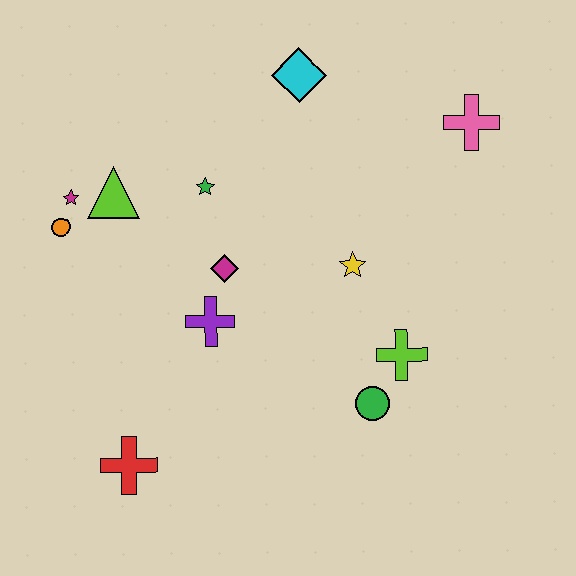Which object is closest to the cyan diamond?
The green star is closest to the cyan diamond.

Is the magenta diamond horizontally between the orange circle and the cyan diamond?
Yes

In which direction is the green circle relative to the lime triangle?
The green circle is to the right of the lime triangle.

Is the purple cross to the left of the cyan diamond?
Yes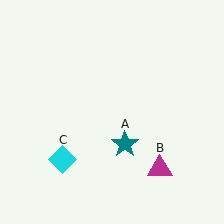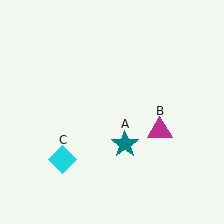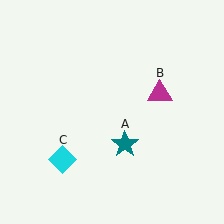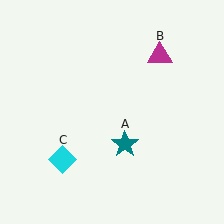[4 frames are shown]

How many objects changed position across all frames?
1 object changed position: magenta triangle (object B).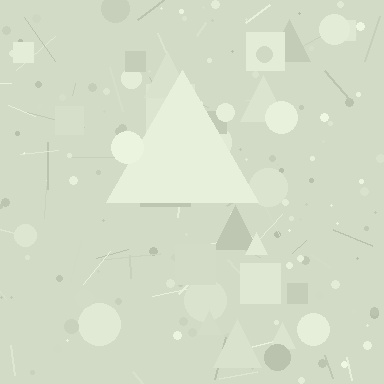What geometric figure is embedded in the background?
A triangle is embedded in the background.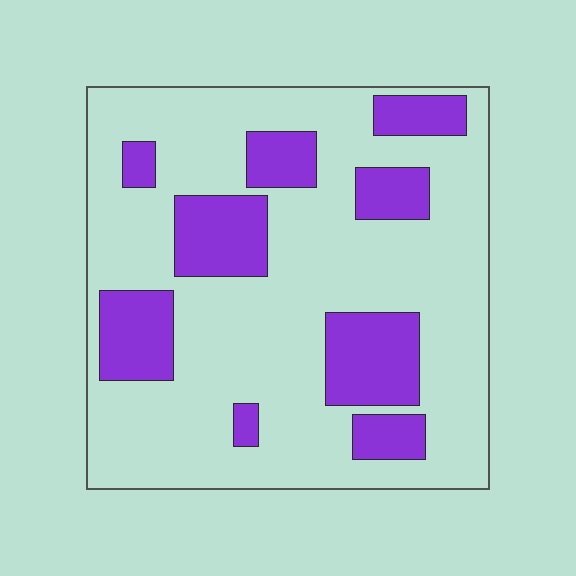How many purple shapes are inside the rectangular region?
9.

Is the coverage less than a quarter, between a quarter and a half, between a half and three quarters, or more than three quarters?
Between a quarter and a half.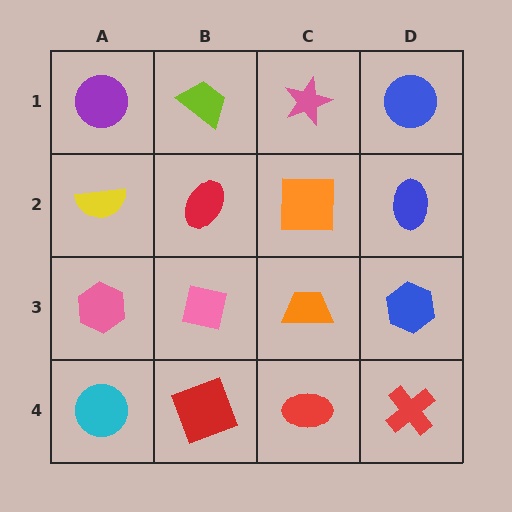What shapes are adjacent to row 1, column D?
A blue ellipse (row 2, column D), a pink star (row 1, column C).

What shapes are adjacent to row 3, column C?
An orange square (row 2, column C), a red ellipse (row 4, column C), a pink square (row 3, column B), a blue hexagon (row 3, column D).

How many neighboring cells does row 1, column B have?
3.